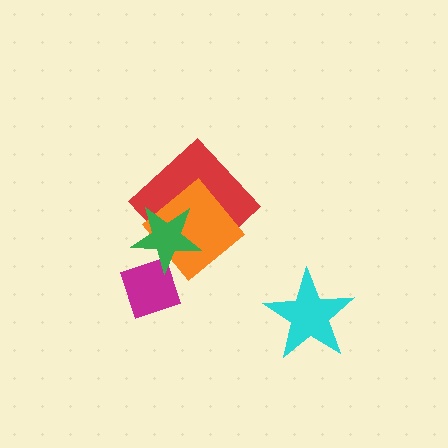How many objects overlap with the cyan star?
0 objects overlap with the cyan star.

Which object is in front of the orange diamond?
The green star is in front of the orange diamond.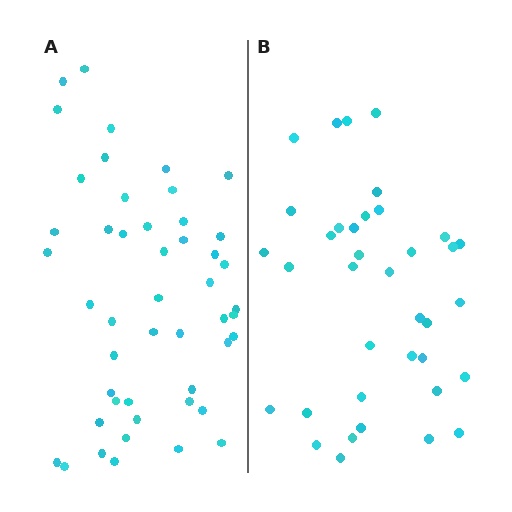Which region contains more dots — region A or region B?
Region A (the left region) has more dots.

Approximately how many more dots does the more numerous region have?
Region A has roughly 12 or so more dots than region B.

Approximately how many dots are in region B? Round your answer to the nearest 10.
About 40 dots. (The exact count is 37, which rounds to 40.)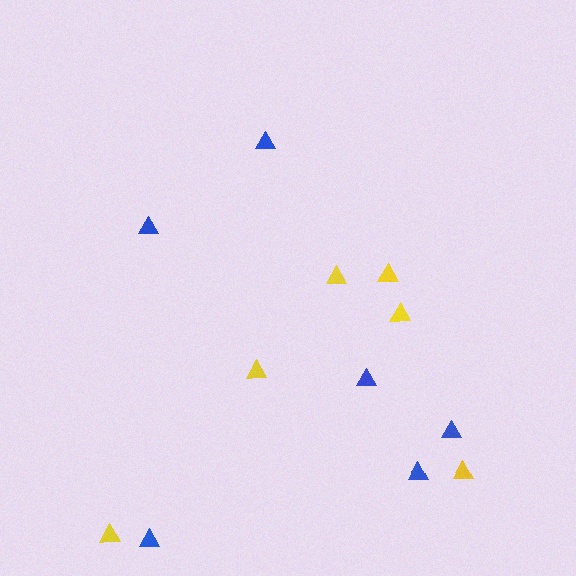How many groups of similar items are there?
There are 2 groups: one group of yellow triangles (6) and one group of blue triangles (6).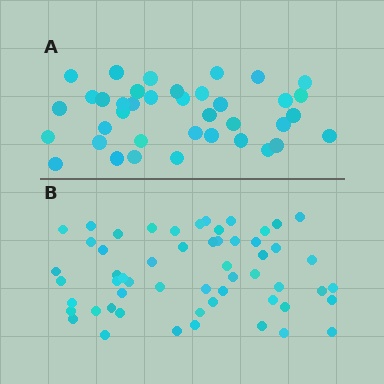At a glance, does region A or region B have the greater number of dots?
Region B (the bottom region) has more dots.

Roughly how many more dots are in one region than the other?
Region B has approximately 20 more dots than region A.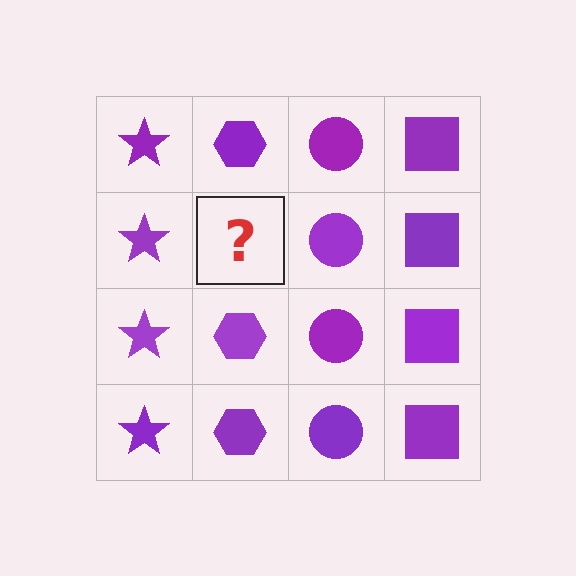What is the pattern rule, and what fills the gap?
The rule is that each column has a consistent shape. The gap should be filled with a purple hexagon.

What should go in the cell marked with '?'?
The missing cell should contain a purple hexagon.